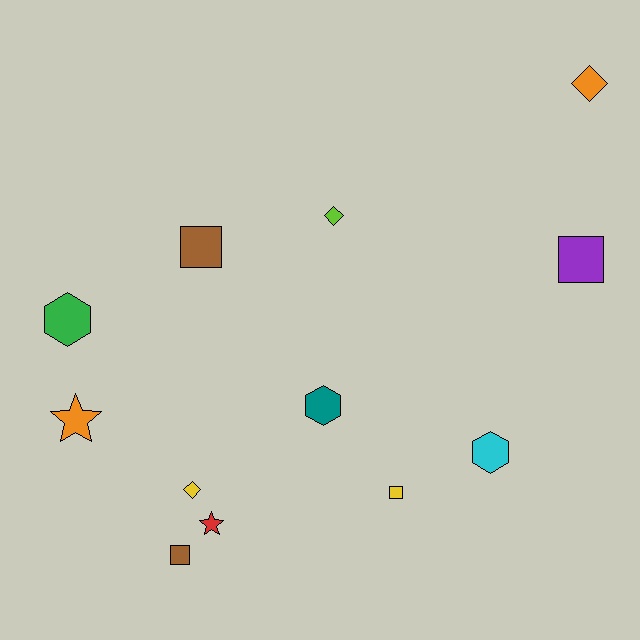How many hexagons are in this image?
There are 3 hexagons.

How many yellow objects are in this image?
There are 2 yellow objects.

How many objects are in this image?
There are 12 objects.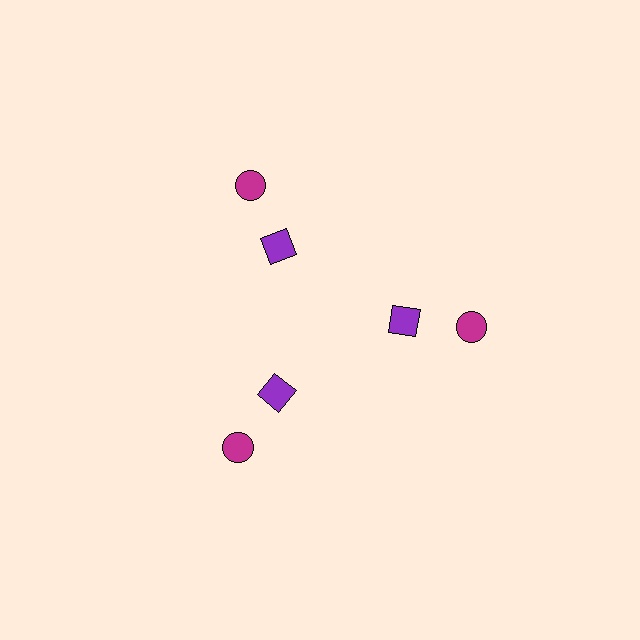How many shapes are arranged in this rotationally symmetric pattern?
There are 6 shapes, arranged in 3 groups of 2.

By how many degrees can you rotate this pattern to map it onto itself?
The pattern maps onto itself every 120 degrees of rotation.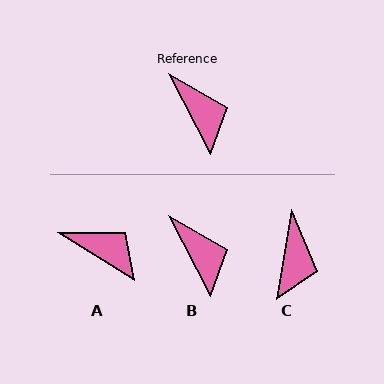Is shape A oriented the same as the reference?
No, it is off by about 30 degrees.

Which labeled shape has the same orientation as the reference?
B.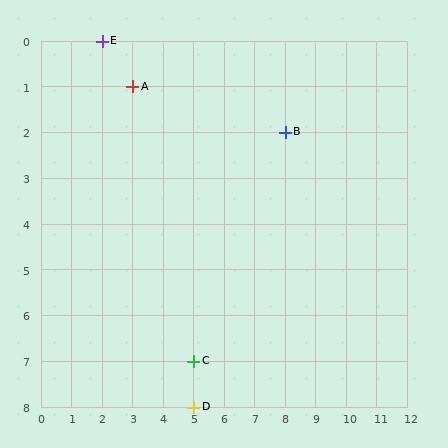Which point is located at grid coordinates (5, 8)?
Point D is at (5, 8).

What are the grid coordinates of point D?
Point D is at grid coordinates (5, 8).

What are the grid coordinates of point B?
Point B is at grid coordinates (8, 2).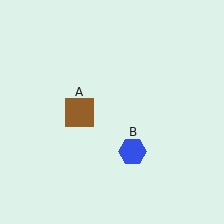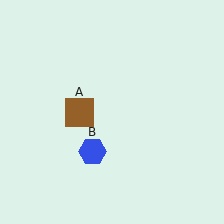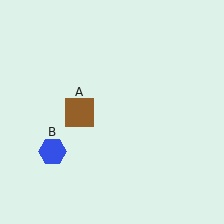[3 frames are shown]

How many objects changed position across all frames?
1 object changed position: blue hexagon (object B).